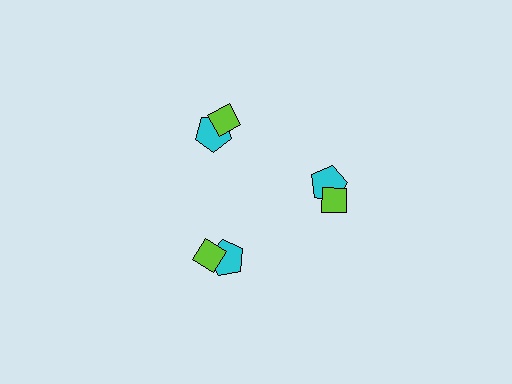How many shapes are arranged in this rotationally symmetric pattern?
There are 6 shapes, arranged in 3 groups of 2.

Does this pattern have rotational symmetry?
Yes, this pattern has 3-fold rotational symmetry. It looks the same after rotating 120 degrees around the center.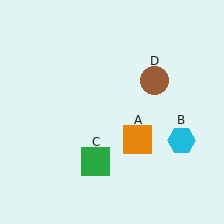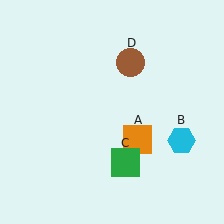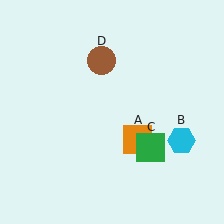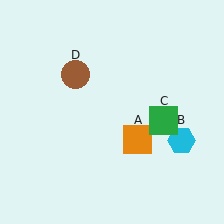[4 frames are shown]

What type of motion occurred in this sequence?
The green square (object C), brown circle (object D) rotated counterclockwise around the center of the scene.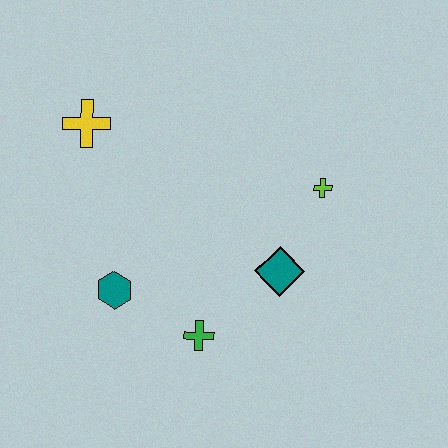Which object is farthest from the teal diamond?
The yellow cross is farthest from the teal diamond.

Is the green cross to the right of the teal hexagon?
Yes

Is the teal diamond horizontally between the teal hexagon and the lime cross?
Yes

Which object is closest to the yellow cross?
The teal hexagon is closest to the yellow cross.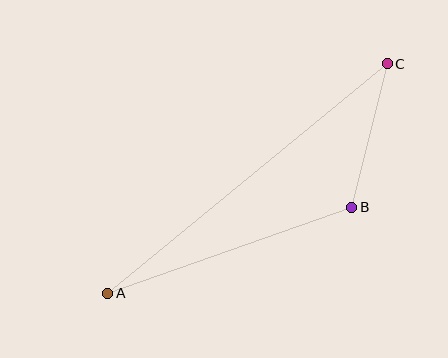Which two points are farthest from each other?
Points A and C are farthest from each other.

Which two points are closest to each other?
Points B and C are closest to each other.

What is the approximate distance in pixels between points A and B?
The distance between A and B is approximately 258 pixels.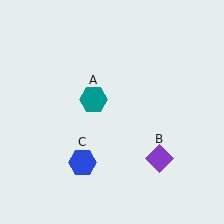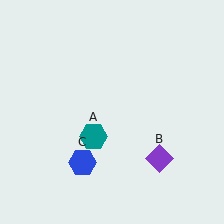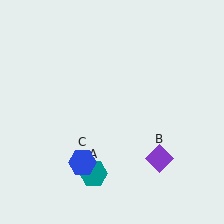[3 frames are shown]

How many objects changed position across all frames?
1 object changed position: teal hexagon (object A).